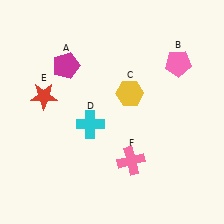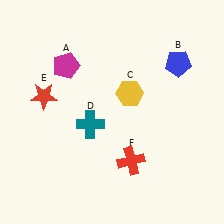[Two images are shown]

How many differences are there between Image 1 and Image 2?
There are 3 differences between the two images.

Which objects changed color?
B changed from pink to blue. D changed from cyan to teal. F changed from pink to red.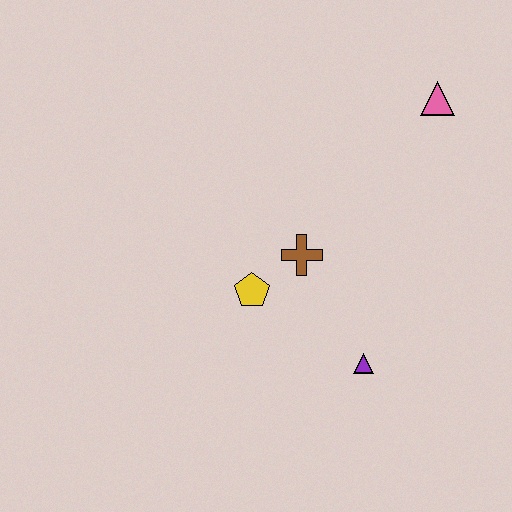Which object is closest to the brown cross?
The yellow pentagon is closest to the brown cross.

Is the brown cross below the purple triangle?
No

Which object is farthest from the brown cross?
The pink triangle is farthest from the brown cross.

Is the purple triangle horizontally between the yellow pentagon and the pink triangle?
Yes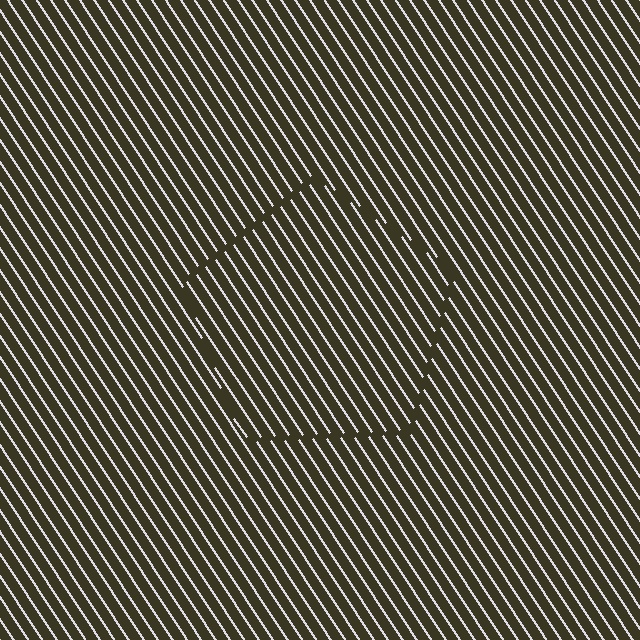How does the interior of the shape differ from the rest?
The interior of the shape contains the same grating, shifted by half a period — the contour is defined by the phase discontinuity where line-ends from the inner and outer gratings abut.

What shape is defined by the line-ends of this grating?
An illusory pentagon. The interior of the shape contains the same grating, shifted by half a period — the contour is defined by the phase discontinuity where line-ends from the inner and outer gratings abut.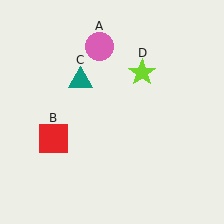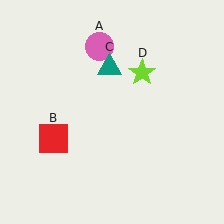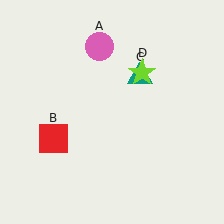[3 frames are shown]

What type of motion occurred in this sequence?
The teal triangle (object C) rotated clockwise around the center of the scene.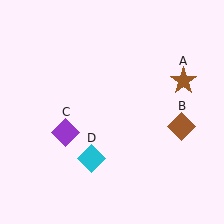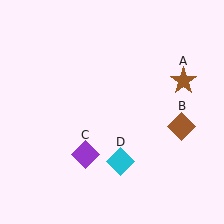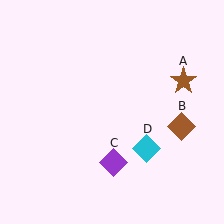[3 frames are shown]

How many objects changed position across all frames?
2 objects changed position: purple diamond (object C), cyan diamond (object D).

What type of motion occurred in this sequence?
The purple diamond (object C), cyan diamond (object D) rotated counterclockwise around the center of the scene.